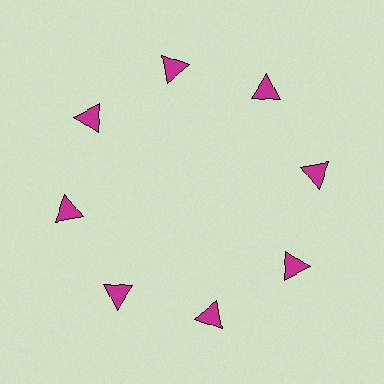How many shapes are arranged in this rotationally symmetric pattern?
There are 8 shapes, arranged in 8 groups of 1.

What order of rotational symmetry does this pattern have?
This pattern has 8-fold rotational symmetry.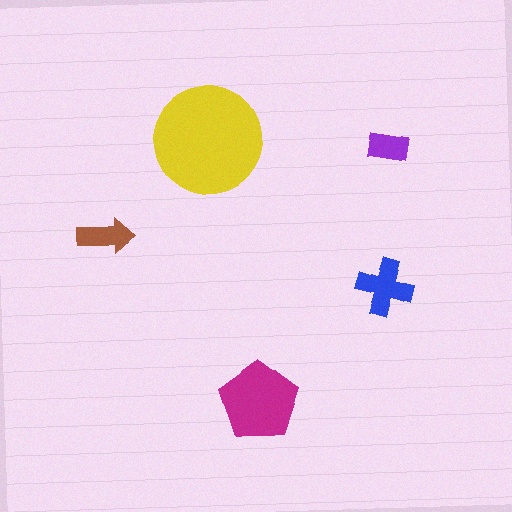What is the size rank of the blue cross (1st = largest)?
3rd.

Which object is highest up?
The yellow circle is topmost.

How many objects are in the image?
There are 5 objects in the image.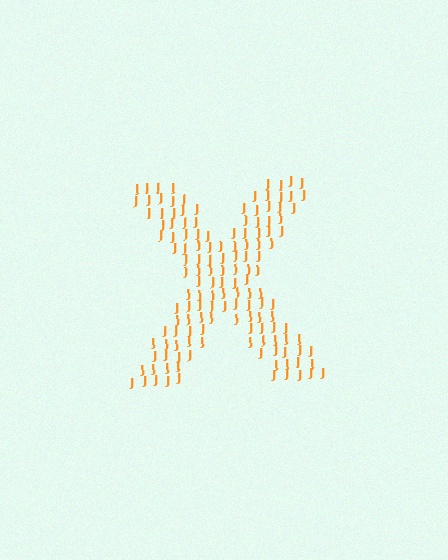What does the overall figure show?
The overall figure shows the letter X.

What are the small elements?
The small elements are letter J's.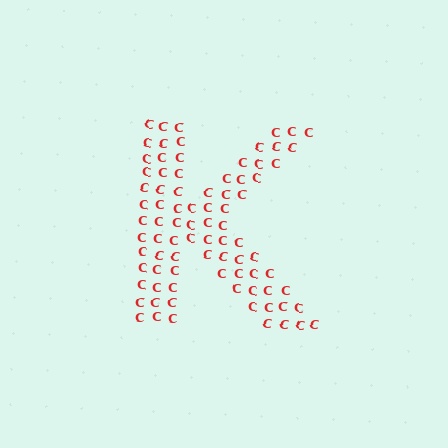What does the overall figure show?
The overall figure shows the letter K.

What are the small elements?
The small elements are letter C's.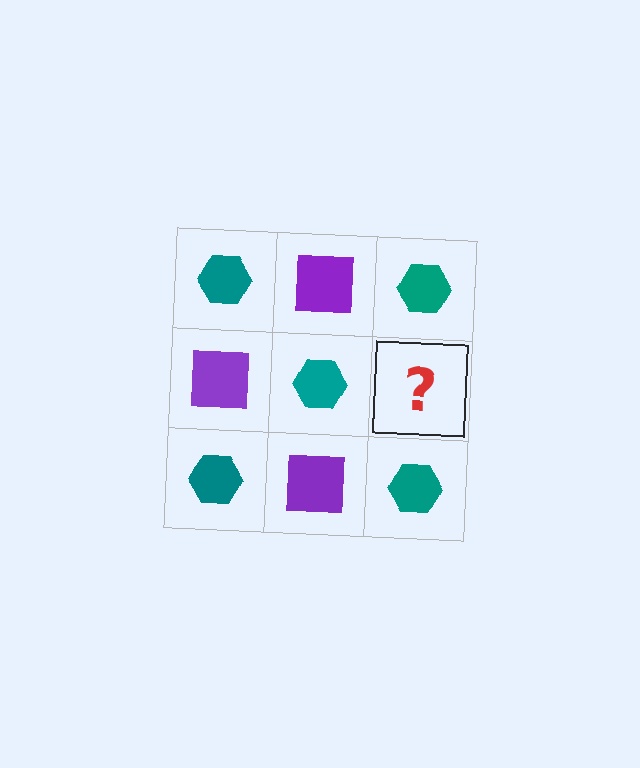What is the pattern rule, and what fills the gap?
The rule is that it alternates teal hexagon and purple square in a checkerboard pattern. The gap should be filled with a purple square.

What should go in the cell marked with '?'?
The missing cell should contain a purple square.